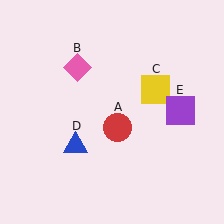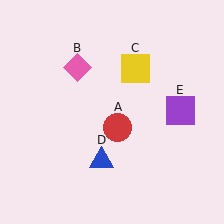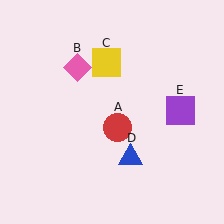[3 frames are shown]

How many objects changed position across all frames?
2 objects changed position: yellow square (object C), blue triangle (object D).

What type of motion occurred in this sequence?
The yellow square (object C), blue triangle (object D) rotated counterclockwise around the center of the scene.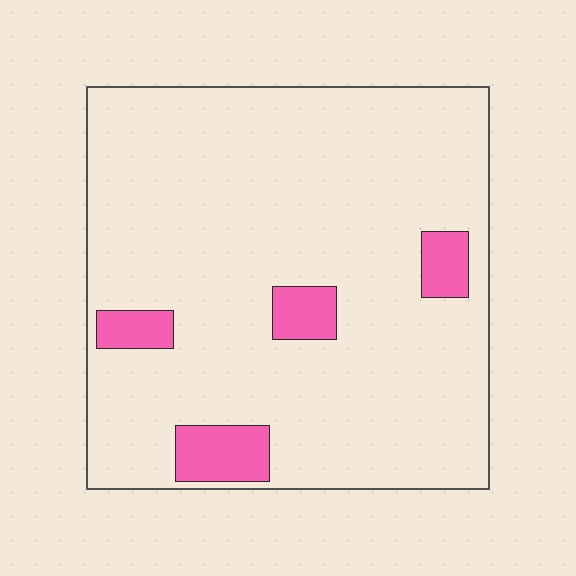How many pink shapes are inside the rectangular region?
4.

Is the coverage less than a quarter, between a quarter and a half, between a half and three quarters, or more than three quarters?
Less than a quarter.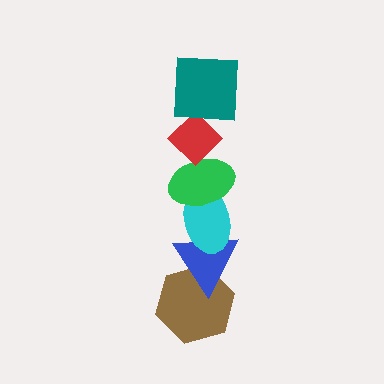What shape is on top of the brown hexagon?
The blue triangle is on top of the brown hexagon.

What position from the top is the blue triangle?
The blue triangle is 5th from the top.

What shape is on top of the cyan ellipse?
The green ellipse is on top of the cyan ellipse.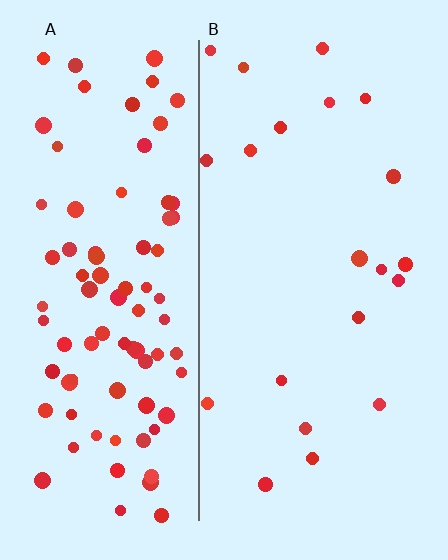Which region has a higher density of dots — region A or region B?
A (the left).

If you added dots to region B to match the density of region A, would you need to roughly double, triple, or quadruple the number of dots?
Approximately quadruple.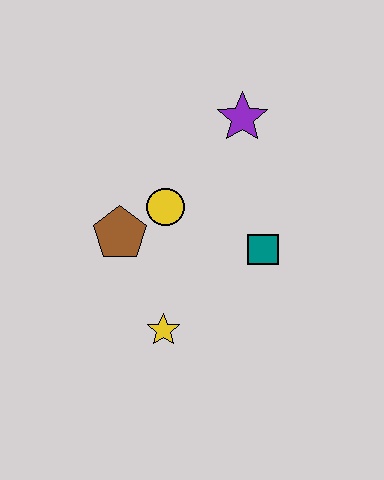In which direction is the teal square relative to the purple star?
The teal square is below the purple star.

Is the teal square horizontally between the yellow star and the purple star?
No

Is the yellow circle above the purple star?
No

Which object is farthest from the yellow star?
The purple star is farthest from the yellow star.